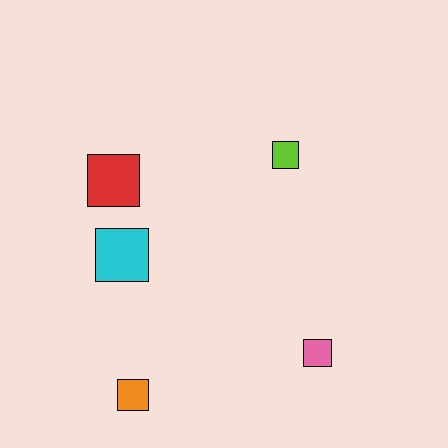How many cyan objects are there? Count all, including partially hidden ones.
There is 1 cyan object.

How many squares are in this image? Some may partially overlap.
There are 5 squares.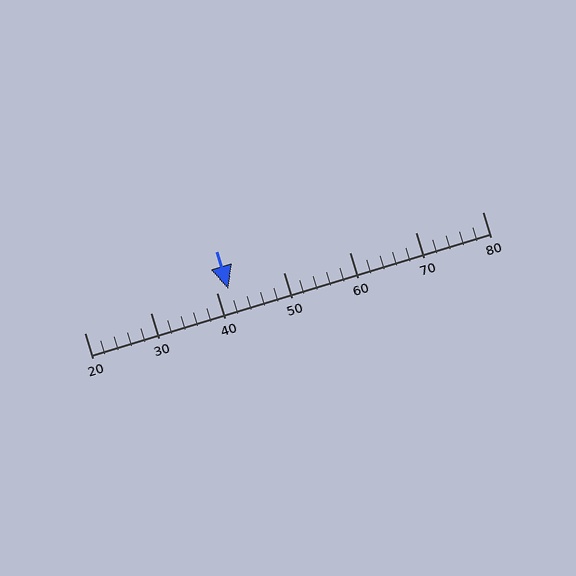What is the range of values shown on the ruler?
The ruler shows values from 20 to 80.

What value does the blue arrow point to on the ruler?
The blue arrow points to approximately 42.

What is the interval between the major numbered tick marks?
The major tick marks are spaced 10 units apart.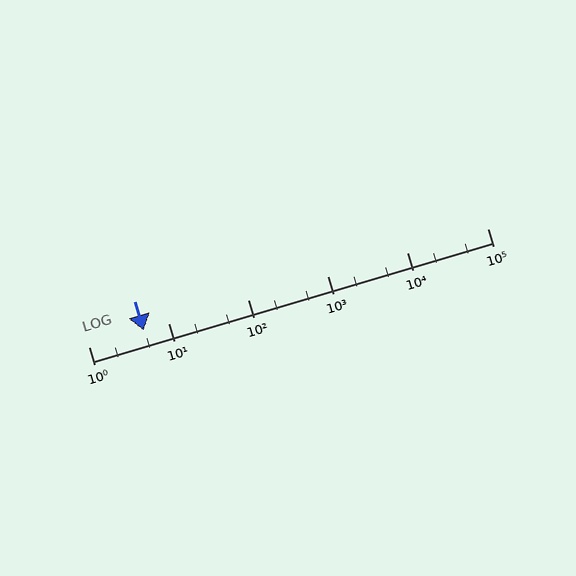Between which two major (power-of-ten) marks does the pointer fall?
The pointer is between 1 and 10.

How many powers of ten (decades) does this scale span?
The scale spans 5 decades, from 1 to 100000.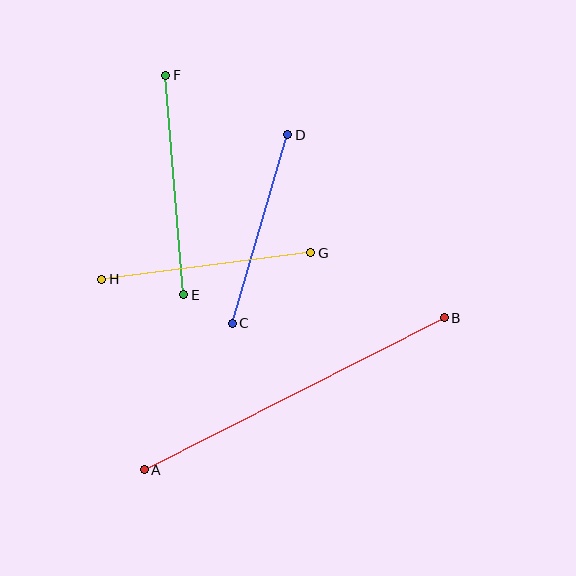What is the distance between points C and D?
The distance is approximately 197 pixels.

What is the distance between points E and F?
The distance is approximately 220 pixels.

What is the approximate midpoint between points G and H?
The midpoint is at approximately (206, 266) pixels.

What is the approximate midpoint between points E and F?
The midpoint is at approximately (175, 185) pixels.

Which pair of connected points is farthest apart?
Points A and B are farthest apart.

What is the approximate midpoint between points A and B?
The midpoint is at approximately (294, 394) pixels.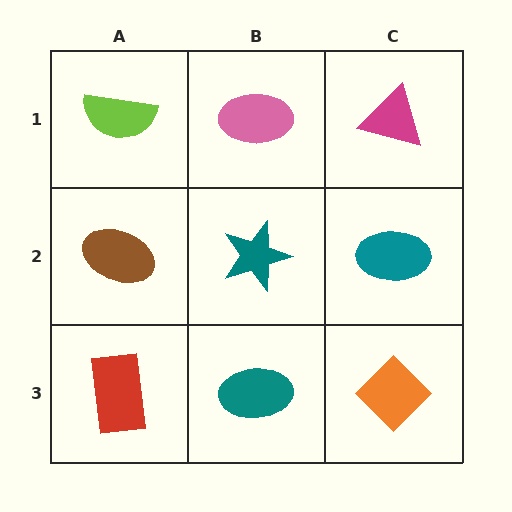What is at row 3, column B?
A teal ellipse.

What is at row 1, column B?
A pink ellipse.